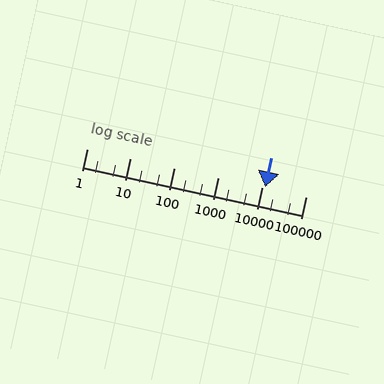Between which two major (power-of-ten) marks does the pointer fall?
The pointer is between 10000 and 100000.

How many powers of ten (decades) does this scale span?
The scale spans 5 decades, from 1 to 100000.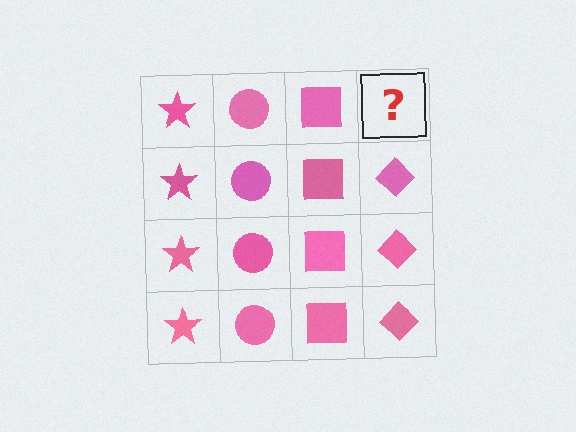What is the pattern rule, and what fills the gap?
The rule is that each column has a consistent shape. The gap should be filled with a pink diamond.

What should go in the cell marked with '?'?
The missing cell should contain a pink diamond.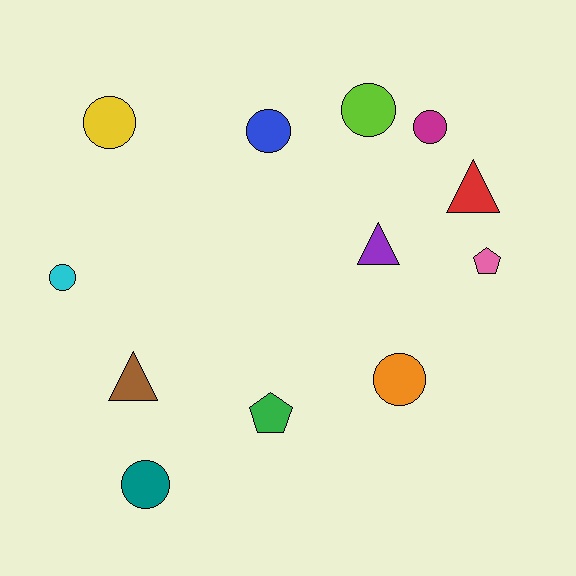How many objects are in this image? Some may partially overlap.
There are 12 objects.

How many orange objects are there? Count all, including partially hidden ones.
There is 1 orange object.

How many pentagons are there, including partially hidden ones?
There are 2 pentagons.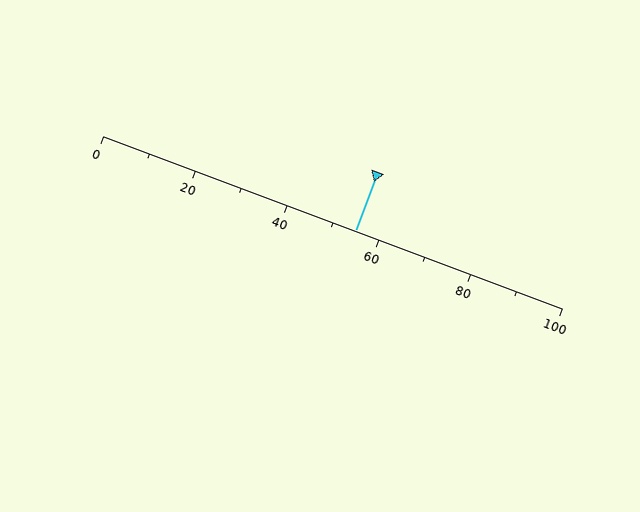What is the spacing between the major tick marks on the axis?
The major ticks are spaced 20 apart.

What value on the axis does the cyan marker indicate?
The marker indicates approximately 55.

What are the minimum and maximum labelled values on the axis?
The axis runs from 0 to 100.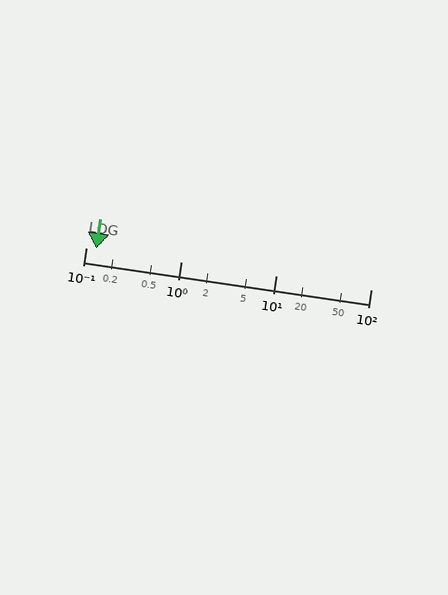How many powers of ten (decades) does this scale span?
The scale spans 3 decades, from 0.1 to 100.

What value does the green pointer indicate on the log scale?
The pointer indicates approximately 0.13.